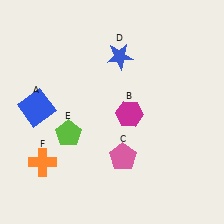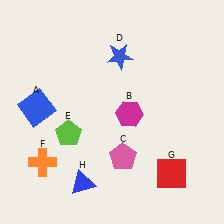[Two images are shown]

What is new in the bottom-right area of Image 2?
A red square (G) was added in the bottom-right area of Image 2.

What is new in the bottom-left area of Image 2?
A blue triangle (H) was added in the bottom-left area of Image 2.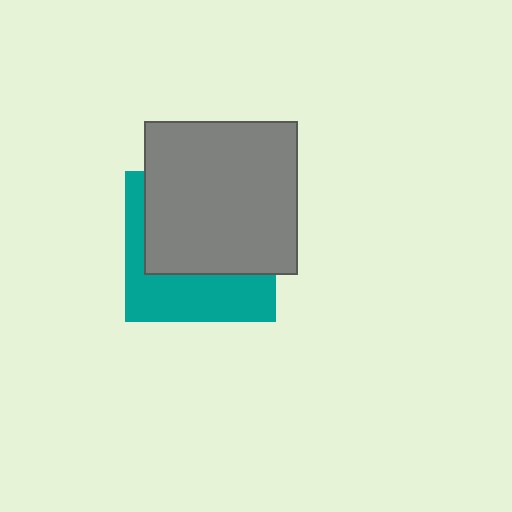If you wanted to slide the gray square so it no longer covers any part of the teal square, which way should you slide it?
Slide it up — that is the most direct way to separate the two shapes.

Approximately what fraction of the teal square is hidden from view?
Roughly 61% of the teal square is hidden behind the gray square.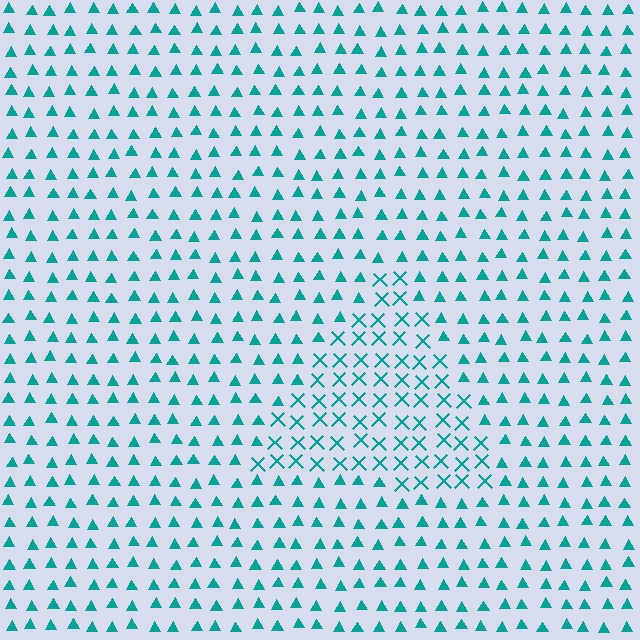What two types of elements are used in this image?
The image uses X marks inside the triangle region and triangles outside it.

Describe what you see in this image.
The image is filled with small teal elements arranged in a uniform grid. A triangle-shaped region contains X marks, while the surrounding area contains triangles. The boundary is defined purely by the change in element shape.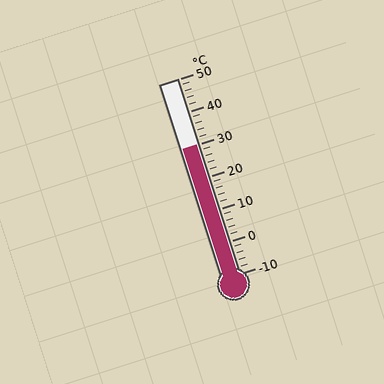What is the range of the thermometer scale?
The thermometer scale ranges from -10°C to 50°C.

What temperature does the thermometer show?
The thermometer shows approximately 30°C.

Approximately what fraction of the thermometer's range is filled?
The thermometer is filled to approximately 65% of its range.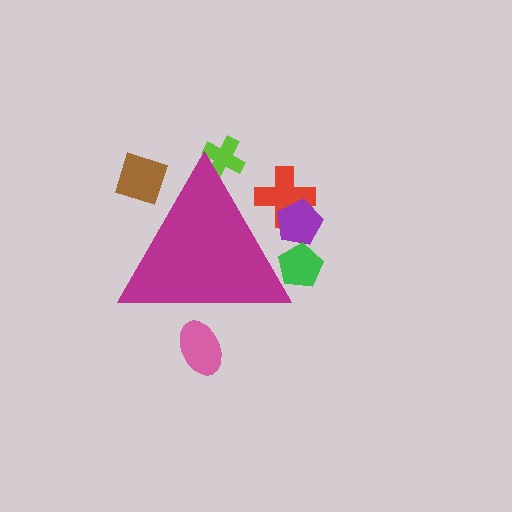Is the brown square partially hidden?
Yes, the brown square is partially hidden behind the magenta triangle.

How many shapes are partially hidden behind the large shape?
6 shapes are partially hidden.